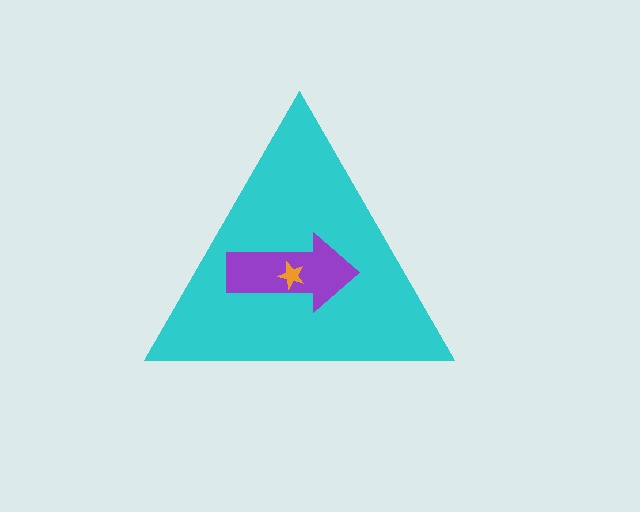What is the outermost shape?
The cyan triangle.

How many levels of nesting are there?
3.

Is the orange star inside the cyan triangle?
Yes.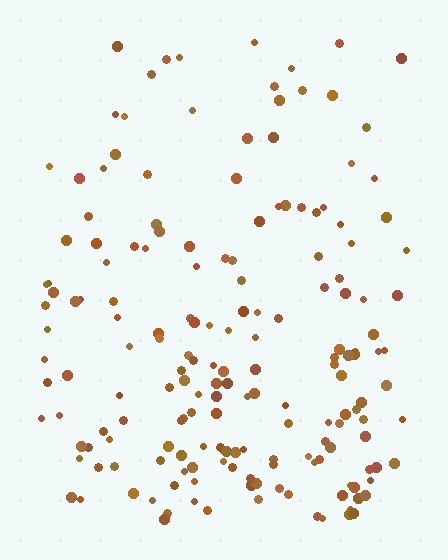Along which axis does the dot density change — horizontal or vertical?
Vertical.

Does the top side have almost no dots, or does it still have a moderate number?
Still a moderate number, just noticeably fewer than the bottom.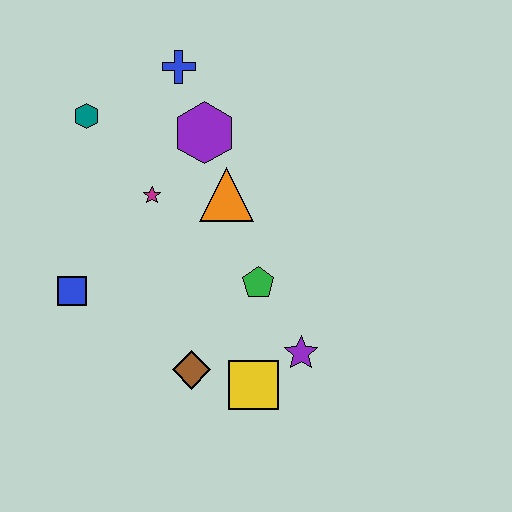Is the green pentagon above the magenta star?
No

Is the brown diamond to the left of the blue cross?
No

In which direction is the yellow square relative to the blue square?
The yellow square is to the right of the blue square.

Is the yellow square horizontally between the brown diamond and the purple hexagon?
No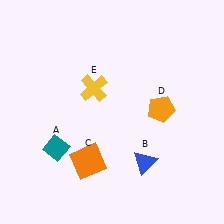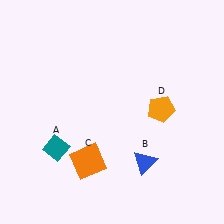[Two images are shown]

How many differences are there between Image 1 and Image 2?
There is 1 difference between the two images.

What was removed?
The yellow cross (E) was removed in Image 2.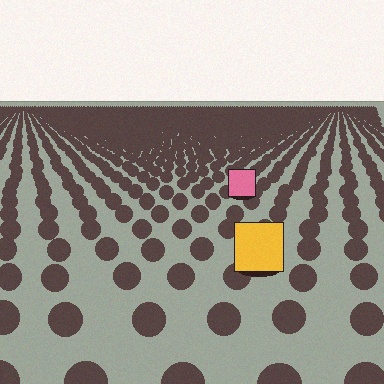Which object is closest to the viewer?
The yellow square is closest. The texture marks near it are larger and more spread out.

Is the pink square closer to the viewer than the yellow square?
No. The yellow square is closer — you can tell from the texture gradient: the ground texture is coarser near it.